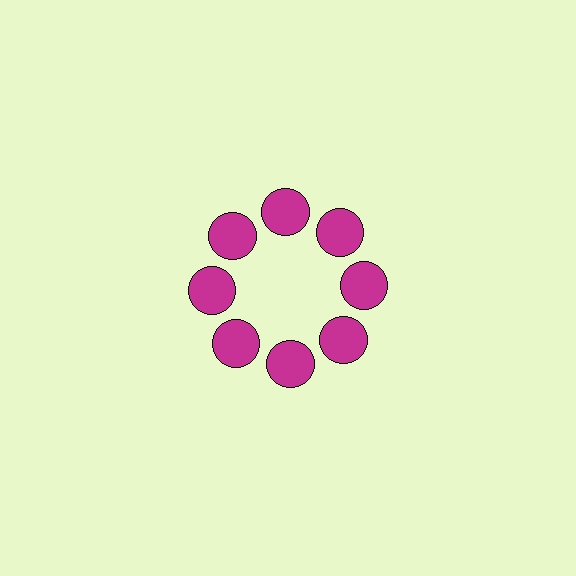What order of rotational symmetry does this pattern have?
This pattern has 8-fold rotational symmetry.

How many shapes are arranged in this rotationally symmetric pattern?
There are 8 shapes, arranged in 8 groups of 1.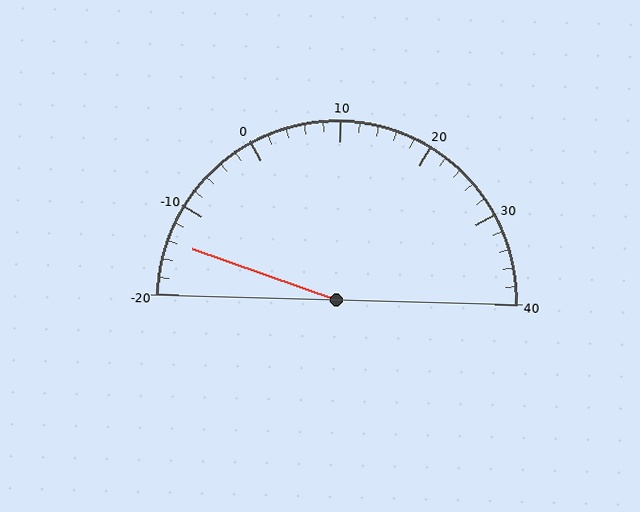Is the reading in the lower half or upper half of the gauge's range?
The reading is in the lower half of the range (-20 to 40).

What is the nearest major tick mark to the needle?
The nearest major tick mark is -10.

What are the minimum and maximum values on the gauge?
The gauge ranges from -20 to 40.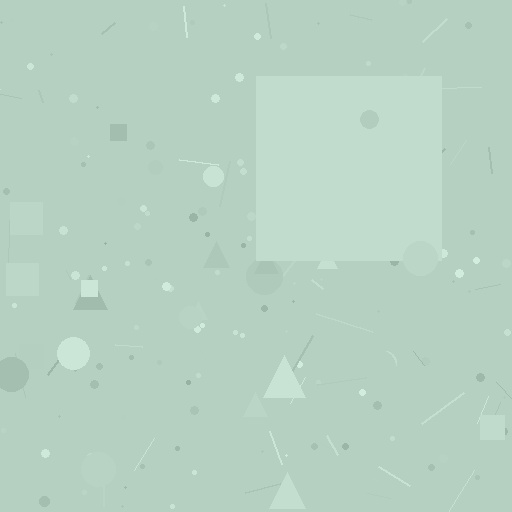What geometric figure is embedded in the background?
A square is embedded in the background.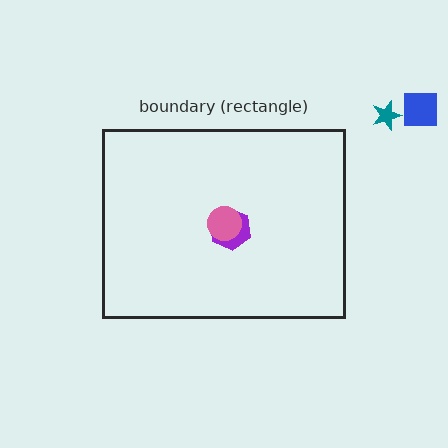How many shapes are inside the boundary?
2 inside, 2 outside.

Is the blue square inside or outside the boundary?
Outside.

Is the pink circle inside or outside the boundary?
Inside.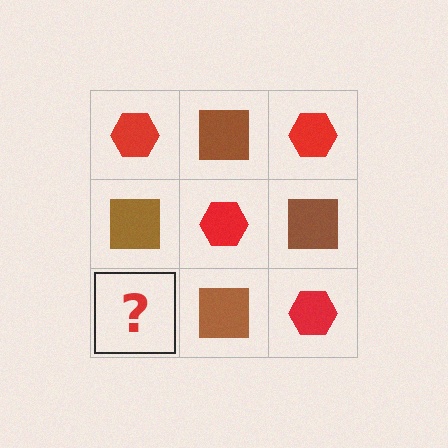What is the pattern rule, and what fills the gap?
The rule is that it alternates red hexagon and brown square in a checkerboard pattern. The gap should be filled with a red hexagon.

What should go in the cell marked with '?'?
The missing cell should contain a red hexagon.